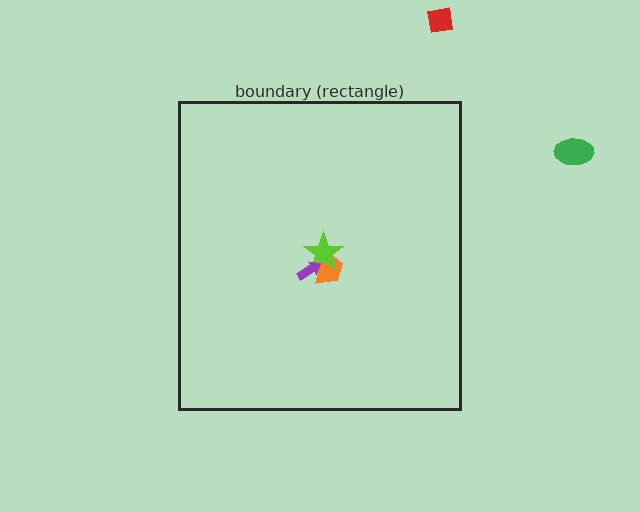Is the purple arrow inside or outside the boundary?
Inside.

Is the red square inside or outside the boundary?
Outside.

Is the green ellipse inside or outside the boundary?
Outside.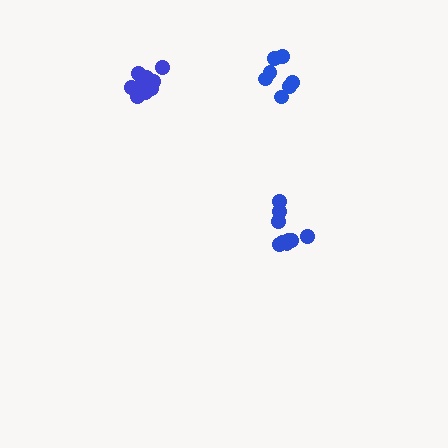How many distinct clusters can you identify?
There are 3 distinct clusters.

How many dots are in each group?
Group 1: 7 dots, Group 2: 12 dots, Group 3: 9 dots (28 total).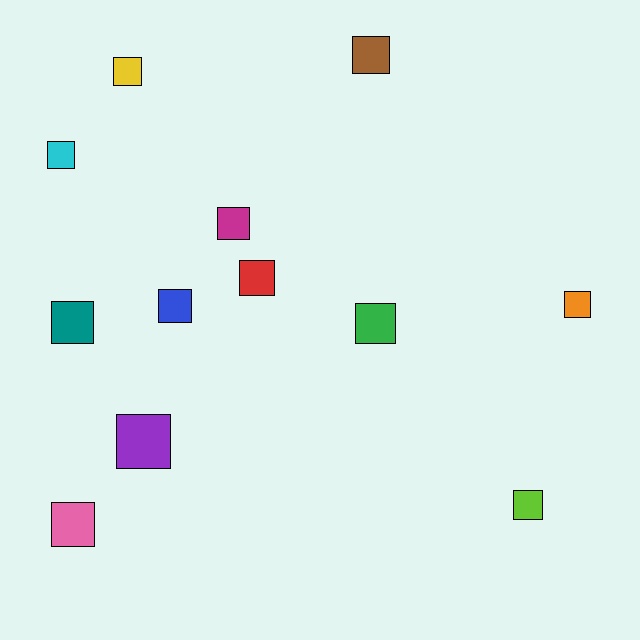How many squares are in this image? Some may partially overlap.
There are 12 squares.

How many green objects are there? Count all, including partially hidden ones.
There is 1 green object.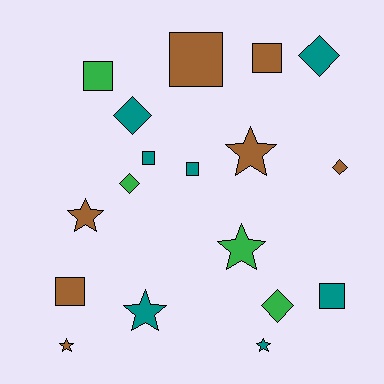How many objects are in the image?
There are 18 objects.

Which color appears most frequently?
Teal, with 7 objects.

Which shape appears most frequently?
Square, with 7 objects.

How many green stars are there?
There is 1 green star.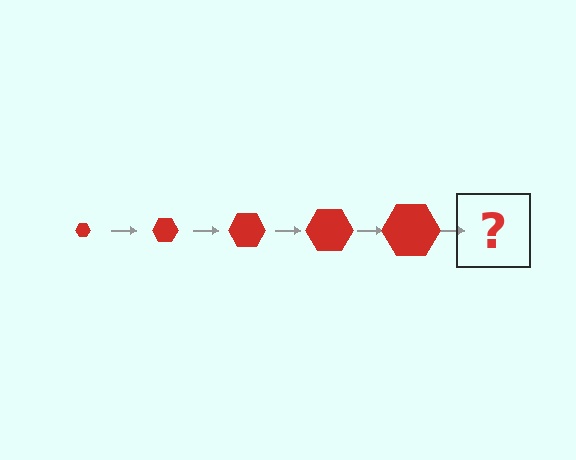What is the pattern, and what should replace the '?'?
The pattern is that the hexagon gets progressively larger each step. The '?' should be a red hexagon, larger than the previous one.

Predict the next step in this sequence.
The next step is a red hexagon, larger than the previous one.